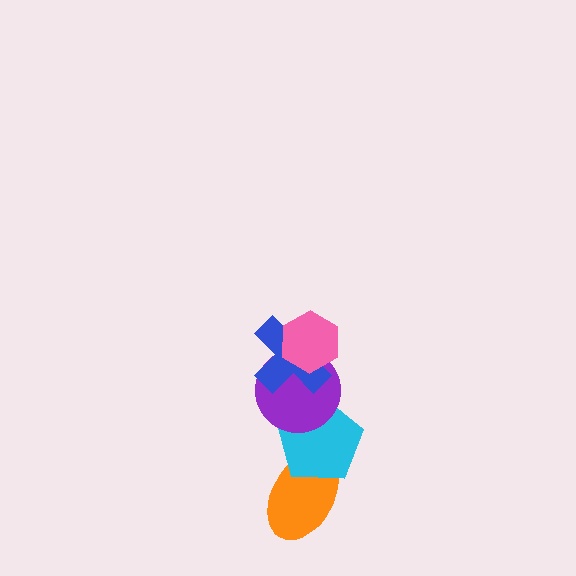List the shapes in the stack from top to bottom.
From top to bottom: the pink hexagon, the blue cross, the purple circle, the cyan pentagon, the orange ellipse.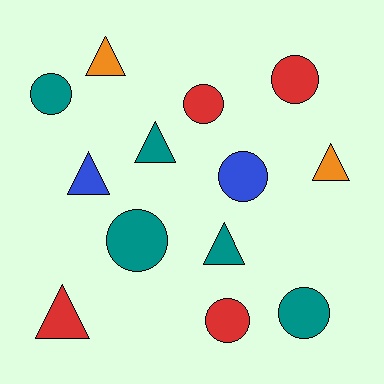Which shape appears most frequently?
Circle, with 7 objects.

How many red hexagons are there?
There are no red hexagons.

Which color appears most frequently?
Teal, with 5 objects.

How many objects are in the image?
There are 13 objects.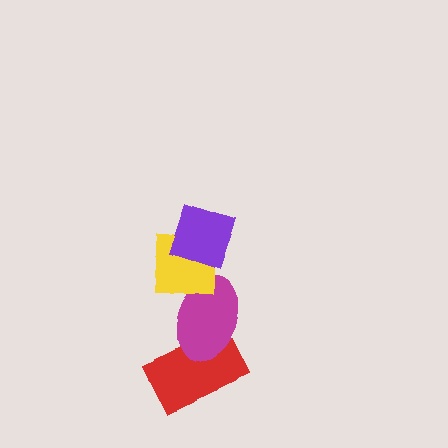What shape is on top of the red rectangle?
The magenta ellipse is on top of the red rectangle.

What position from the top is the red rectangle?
The red rectangle is 4th from the top.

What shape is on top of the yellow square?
The purple diamond is on top of the yellow square.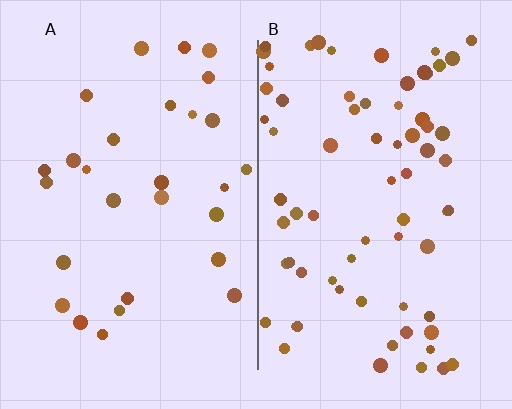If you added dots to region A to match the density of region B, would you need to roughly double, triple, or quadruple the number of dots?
Approximately double.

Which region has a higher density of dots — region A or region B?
B (the right).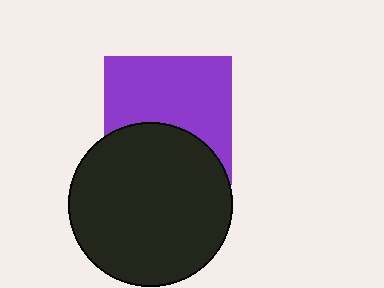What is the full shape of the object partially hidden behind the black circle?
The partially hidden object is a purple square.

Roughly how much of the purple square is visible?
About half of it is visible (roughly 61%).